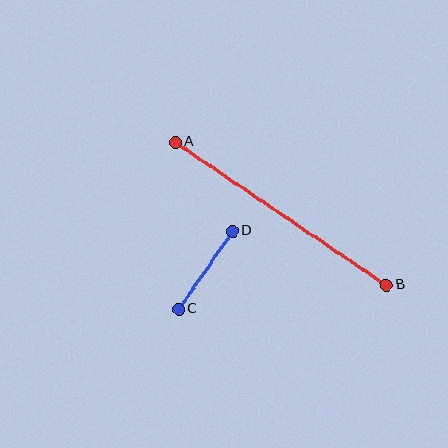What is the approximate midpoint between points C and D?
The midpoint is at approximately (206, 270) pixels.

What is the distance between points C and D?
The distance is approximately 95 pixels.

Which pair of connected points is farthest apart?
Points A and B are farthest apart.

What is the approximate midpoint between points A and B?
The midpoint is at approximately (281, 213) pixels.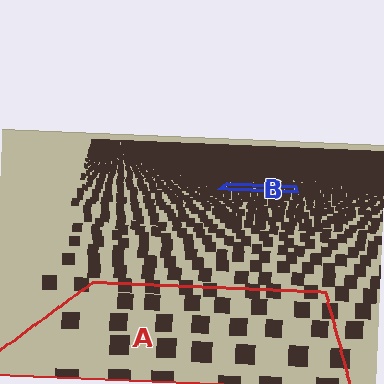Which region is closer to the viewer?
Region A is closer. The texture elements there are larger and more spread out.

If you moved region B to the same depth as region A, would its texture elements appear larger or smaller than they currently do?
They would appear larger. At a closer depth, the same texture elements are projected at a bigger on-screen size.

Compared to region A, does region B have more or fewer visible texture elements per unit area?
Region B has more texture elements per unit area — they are packed more densely because it is farther away.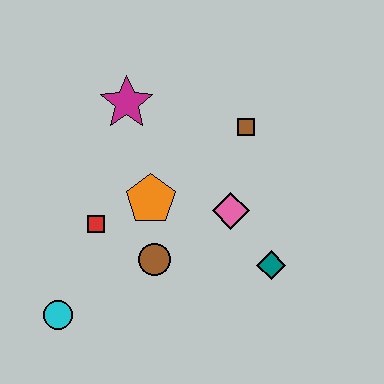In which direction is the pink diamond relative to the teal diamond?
The pink diamond is above the teal diamond.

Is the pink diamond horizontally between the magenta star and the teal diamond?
Yes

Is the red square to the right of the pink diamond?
No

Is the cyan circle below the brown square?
Yes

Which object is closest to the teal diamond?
The pink diamond is closest to the teal diamond.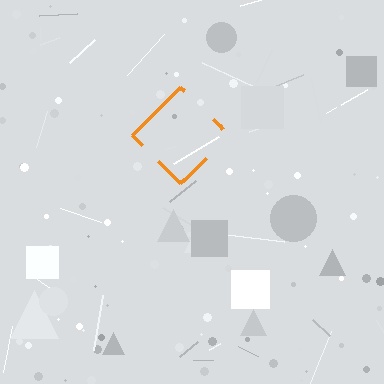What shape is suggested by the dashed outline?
The dashed outline suggests a diamond.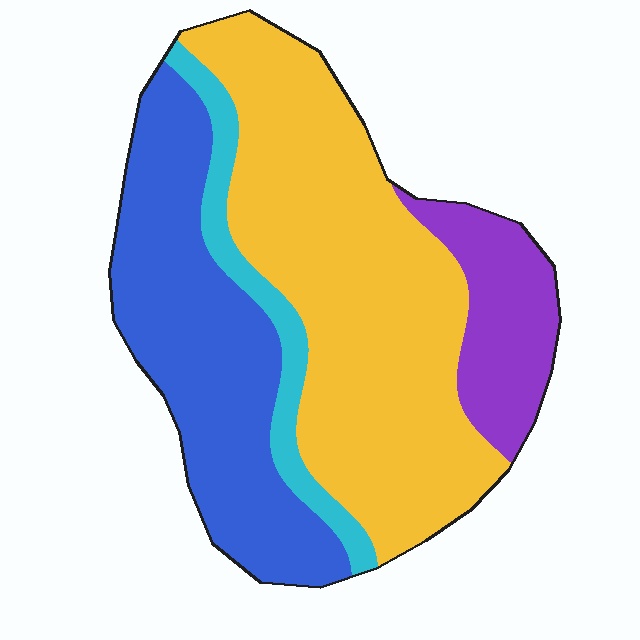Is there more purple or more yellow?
Yellow.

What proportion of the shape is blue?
Blue covers roughly 30% of the shape.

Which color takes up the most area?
Yellow, at roughly 50%.